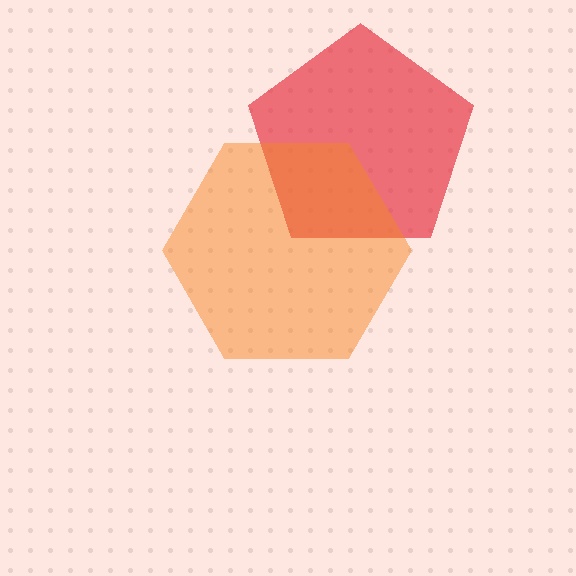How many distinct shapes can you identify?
There are 2 distinct shapes: a red pentagon, an orange hexagon.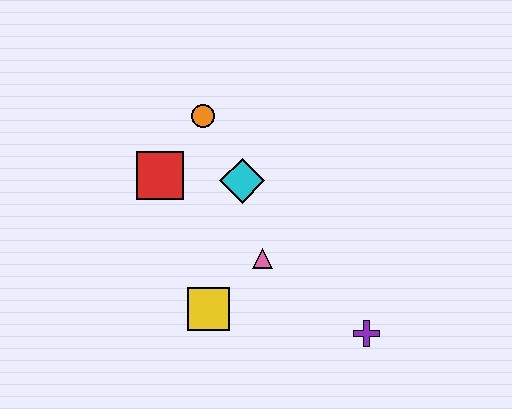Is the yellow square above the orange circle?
No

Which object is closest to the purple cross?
The pink triangle is closest to the purple cross.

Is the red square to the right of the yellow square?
No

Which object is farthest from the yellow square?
The orange circle is farthest from the yellow square.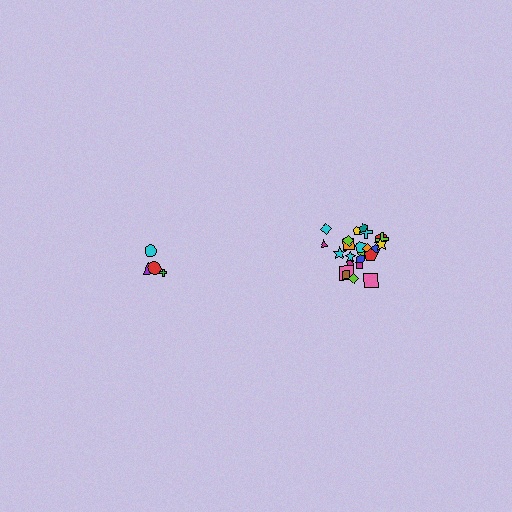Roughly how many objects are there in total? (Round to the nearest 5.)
Roughly 30 objects in total.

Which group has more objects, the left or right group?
The right group.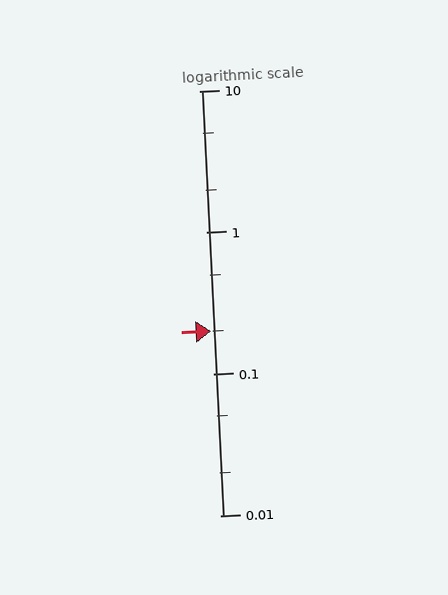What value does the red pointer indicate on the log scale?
The pointer indicates approximately 0.2.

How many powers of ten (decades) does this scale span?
The scale spans 3 decades, from 0.01 to 10.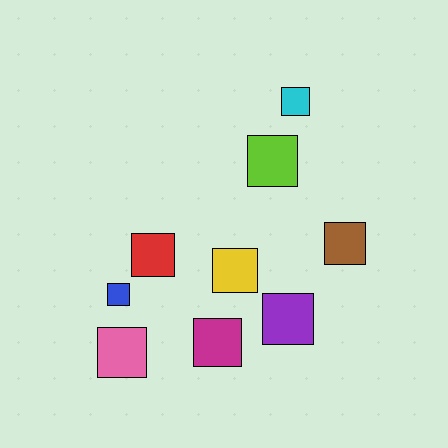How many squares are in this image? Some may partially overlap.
There are 9 squares.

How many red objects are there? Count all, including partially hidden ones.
There is 1 red object.